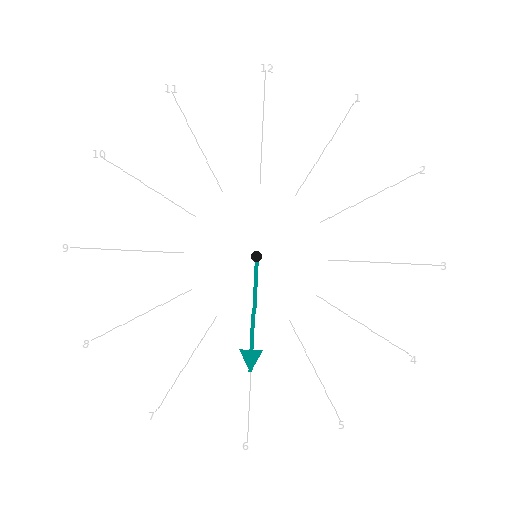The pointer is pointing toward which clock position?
Roughly 6 o'clock.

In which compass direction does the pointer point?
South.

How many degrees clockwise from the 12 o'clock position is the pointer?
Approximately 180 degrees.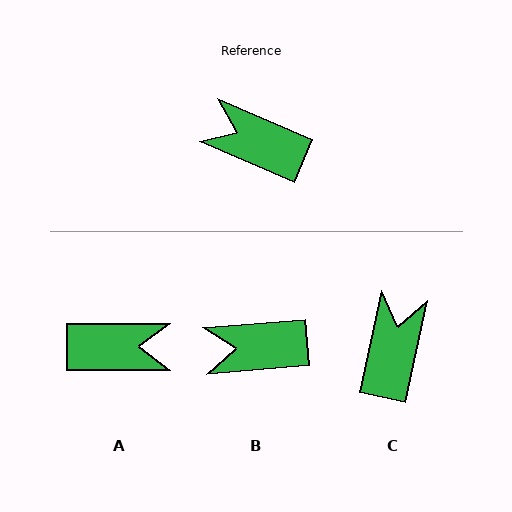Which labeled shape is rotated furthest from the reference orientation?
A, about 157 degrees away.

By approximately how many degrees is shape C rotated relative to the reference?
Approximately 79 degrees clockwise.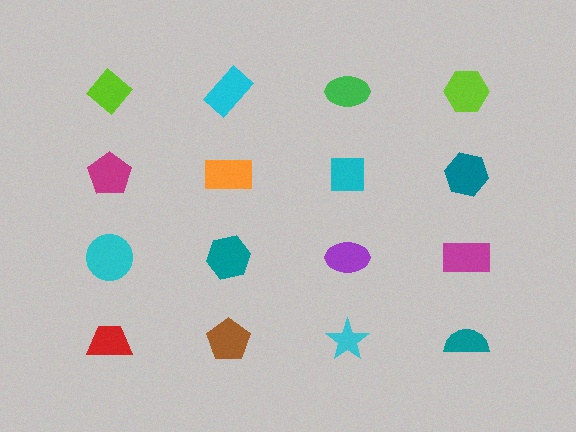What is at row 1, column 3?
A green ellipse.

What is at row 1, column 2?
A cyan rectangle.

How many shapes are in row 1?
4 shapes.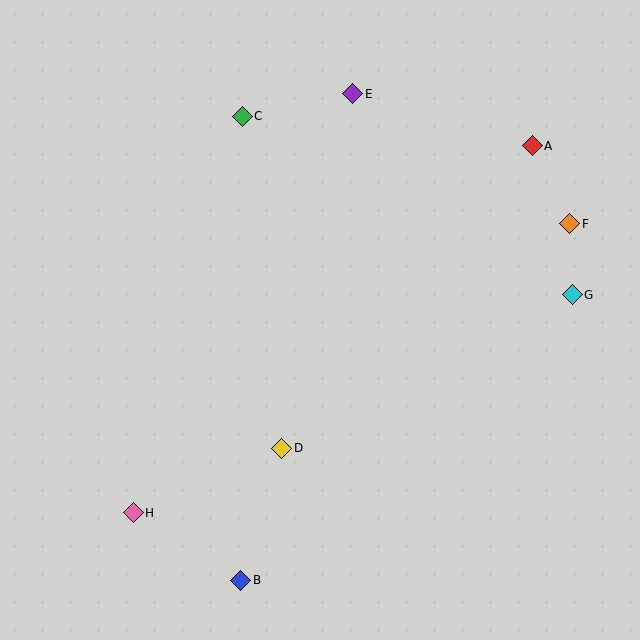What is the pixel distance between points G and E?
The distance between G and E is 298 pixels.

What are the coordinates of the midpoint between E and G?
The midpoint between E and G is at (463, 194).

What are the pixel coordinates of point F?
Point F is at (570, 224).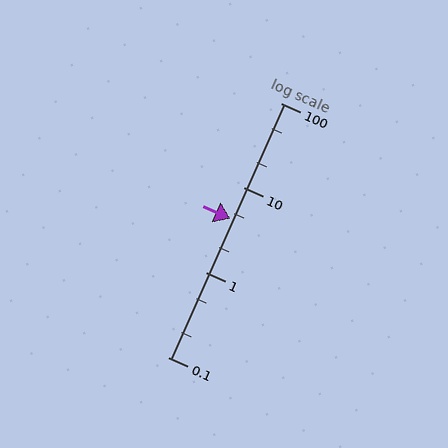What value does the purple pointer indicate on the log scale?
The pointer indicates approximately 4.3.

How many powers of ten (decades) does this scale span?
The scale spans 3 decades, from 0.1 to 100.